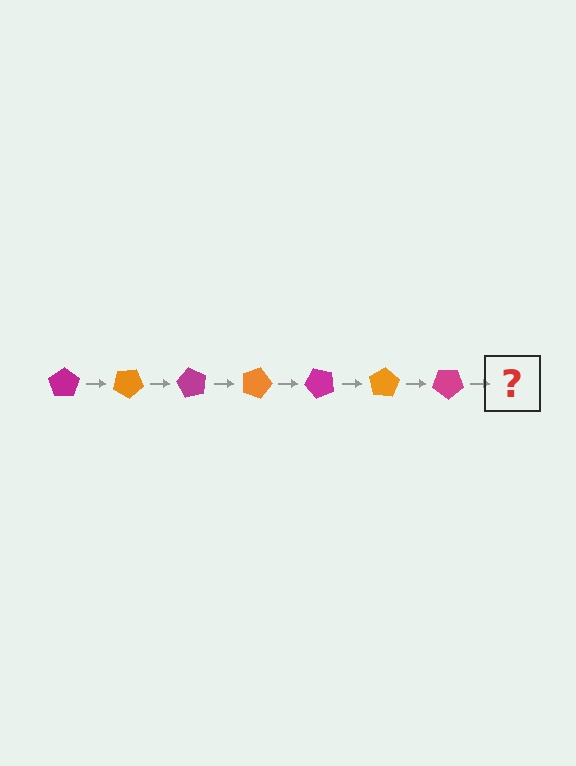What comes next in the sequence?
The next element should be an orange pentagon, rotated 210 degrees from the start.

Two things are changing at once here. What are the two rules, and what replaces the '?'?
The two rules are that it rotates 30 degrees each step and the color cycles through magenta and orange. The '?' should be an orange pentagon, rotated 210 degrees from the start.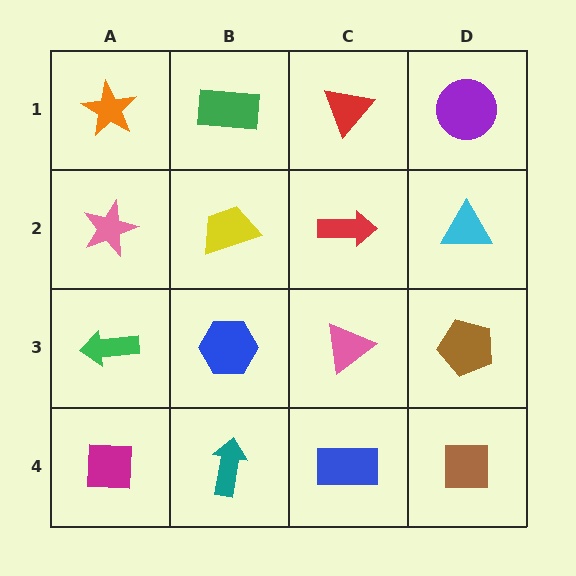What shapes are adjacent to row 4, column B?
A blue hexagon (row 3, column B), a magenta square (row 4, column A), a blue rectangle (row 4, column C).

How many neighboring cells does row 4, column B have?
3.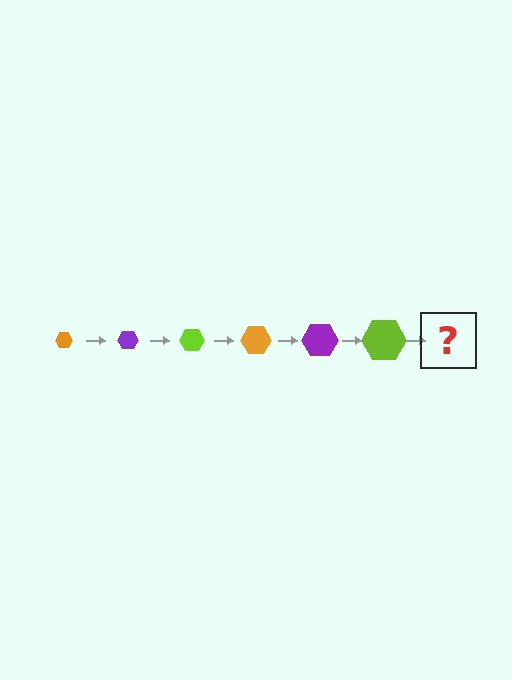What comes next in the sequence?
The next element should be an orange hexagon, larger than the previous one.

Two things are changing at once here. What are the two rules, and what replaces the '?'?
The two rules are that the hexagon grows larger each step and the color cycles through orange, purple, and lime. The '?' should be an orange hexagon, larger than the previous one.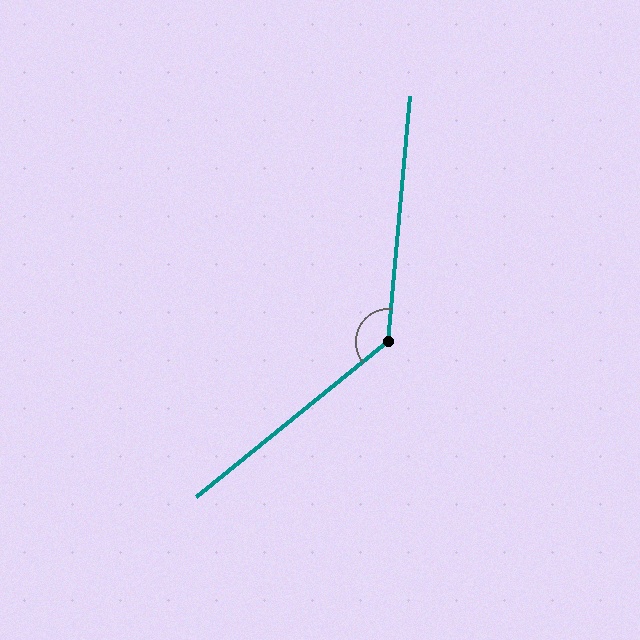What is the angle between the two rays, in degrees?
Approximately 134 degrees.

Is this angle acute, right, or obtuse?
It is obtuse.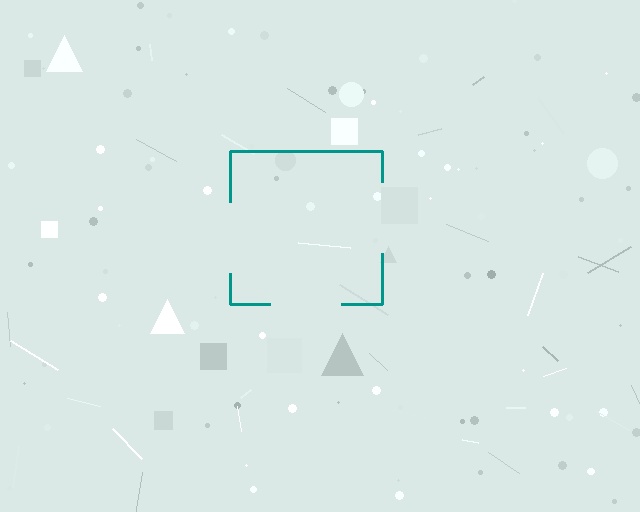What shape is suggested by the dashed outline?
The dashed outline suggests a square.